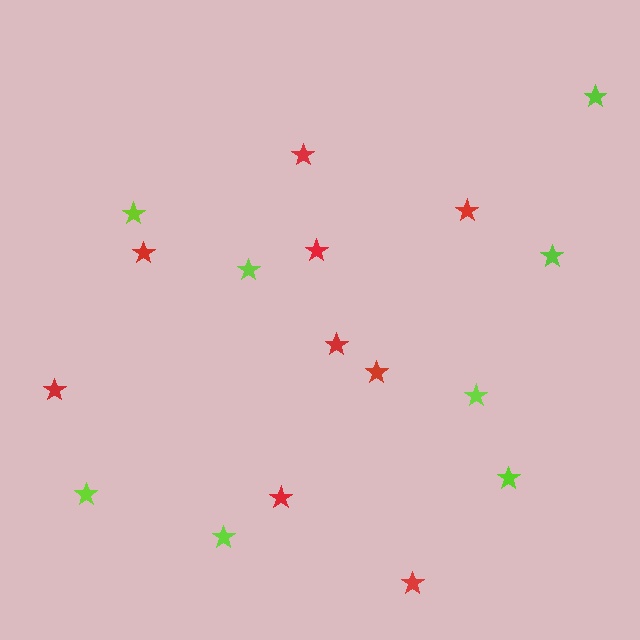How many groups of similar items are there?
There are 2 groups: one group of red stars (9) and one group of lime stars (8).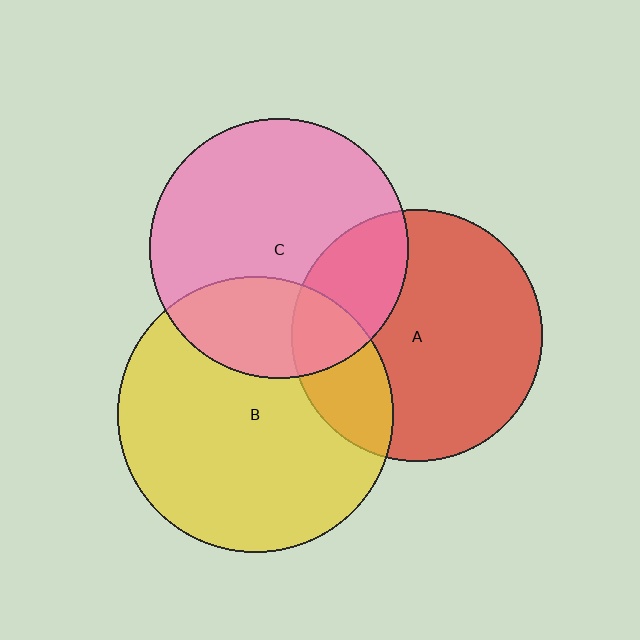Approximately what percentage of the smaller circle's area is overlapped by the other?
Approximately 25%.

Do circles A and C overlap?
Yes.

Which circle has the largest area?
Circle B (yellow).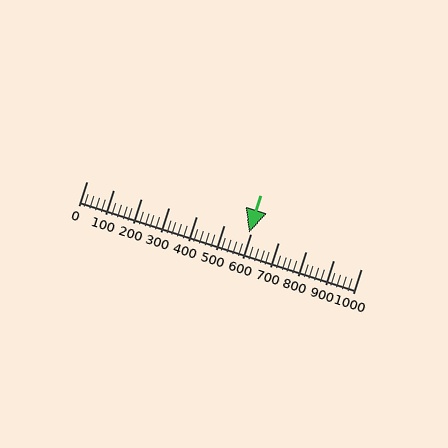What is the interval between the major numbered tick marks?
The major tick marks are spaced 100 units apart.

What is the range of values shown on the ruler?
The ruler shows values from 0 to 1000.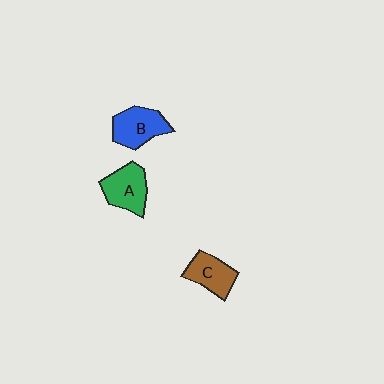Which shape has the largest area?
Shape A (green).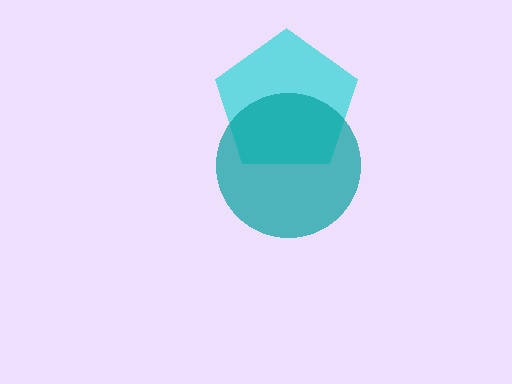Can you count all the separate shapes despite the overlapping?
Yes, there are 2 separate shapes.